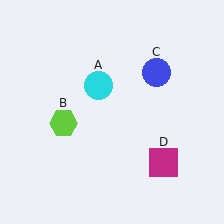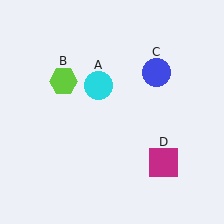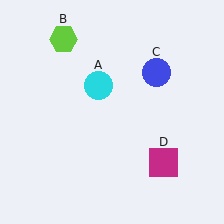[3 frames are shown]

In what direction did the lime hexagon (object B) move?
The lime hexagon (object B) moved up.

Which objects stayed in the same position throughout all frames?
Cyan circle (object A) and blue circle (object C) and magenta square (object D) remained stationary.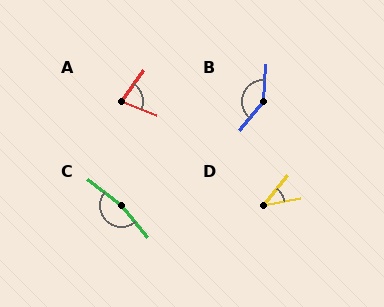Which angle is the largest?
C, at approximately 167 degrees.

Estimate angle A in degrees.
Approximately 75 degrees.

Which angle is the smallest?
D, at approximately 40 degrees.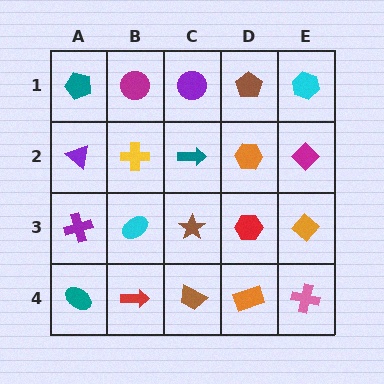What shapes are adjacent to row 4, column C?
A brown star (row 3, column C), a red arrow (row 4, column B), an orange rectangle (row 4, column D).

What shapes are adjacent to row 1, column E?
A magenta diamond (row 2, column E), a brown pentagon (row 1, column D).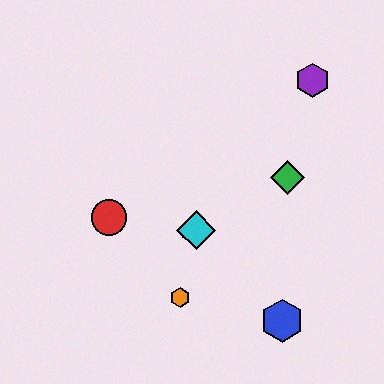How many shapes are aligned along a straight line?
3 shapes (the green diamond, the yellow hexagon, the cyan diamond) are aligned along a straight line.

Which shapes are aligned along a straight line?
The green diamond, the yellow hexagon, the cyan diamond are aligned along a straight line.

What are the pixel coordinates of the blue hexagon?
The blue hexagon is at (282, 321).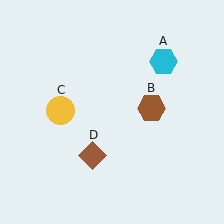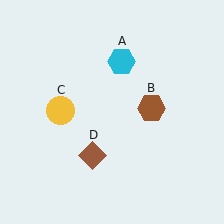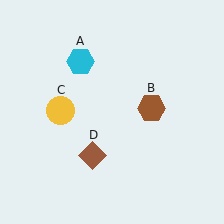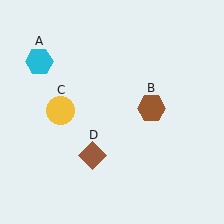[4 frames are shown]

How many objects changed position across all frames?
1 object changed position: cyan hexagon (object A).